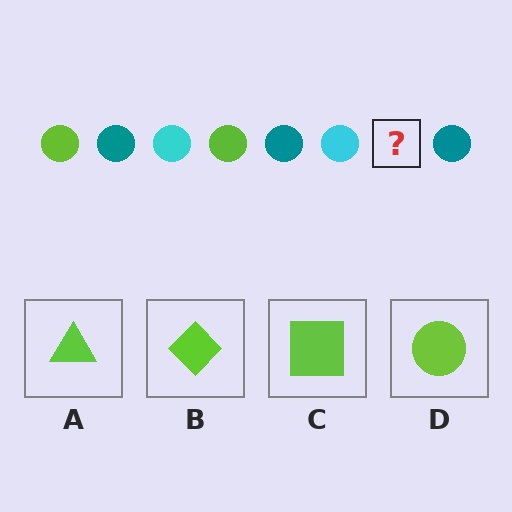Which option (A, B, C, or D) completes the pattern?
D.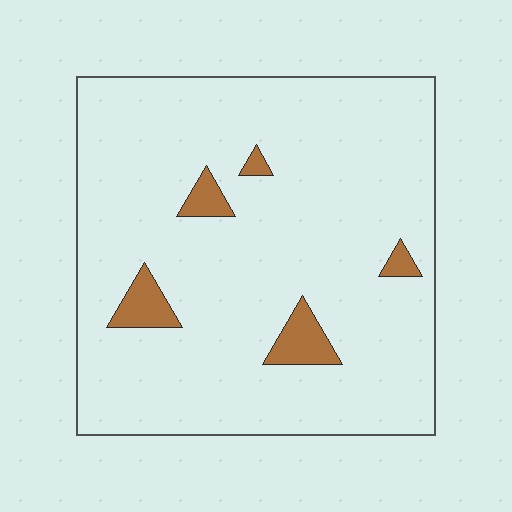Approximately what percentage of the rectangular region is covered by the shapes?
Approximately 5%.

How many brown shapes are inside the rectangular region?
5.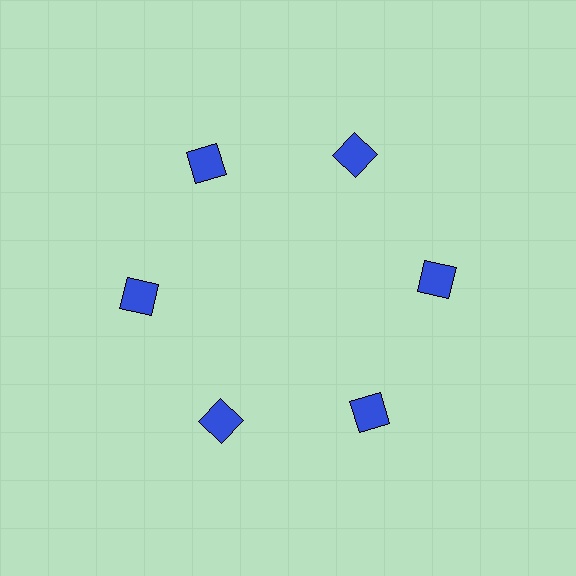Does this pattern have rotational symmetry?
Yes, this pattern has 6-fold rotational symmetry. It looks the same after rotating 60 degrees around the center.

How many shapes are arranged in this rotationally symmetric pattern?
There are 6 shapes, arranged in 6 groups of 1.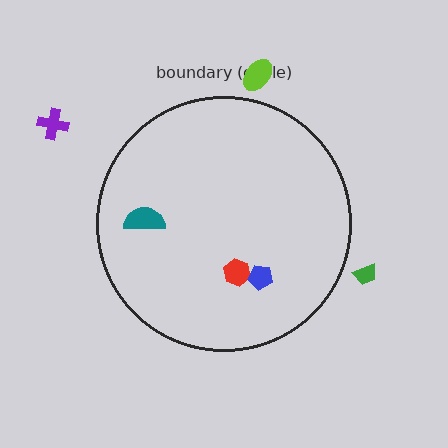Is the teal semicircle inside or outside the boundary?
Inside.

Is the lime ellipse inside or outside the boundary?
Outside.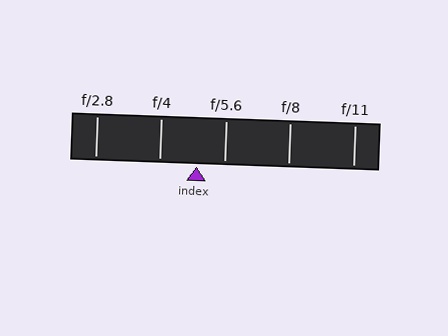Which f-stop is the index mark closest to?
The index mark is closest to f/5.6.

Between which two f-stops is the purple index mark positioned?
The index mark is between f/4 and f/5.6.